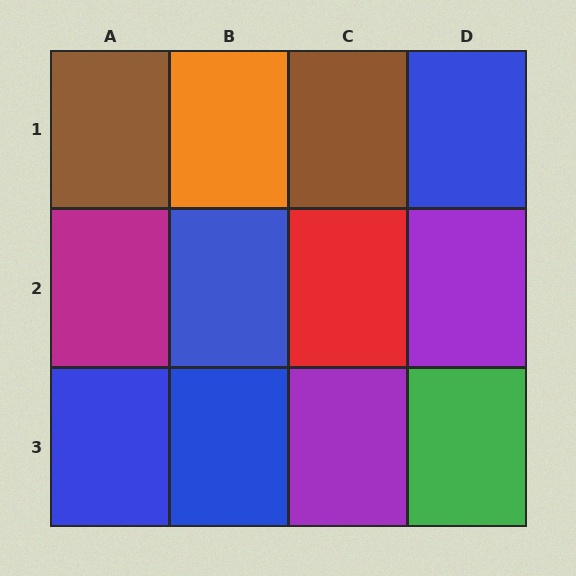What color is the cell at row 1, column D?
Blue.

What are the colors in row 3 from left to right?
Blue, blue, purple, green.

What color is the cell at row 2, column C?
Red.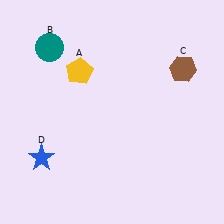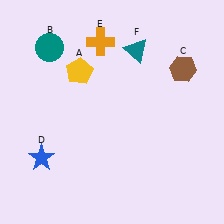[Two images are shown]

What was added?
An orange cross (E), a teal triangle (F) were added in Image 2.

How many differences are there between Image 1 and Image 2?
There are 2 differences between the two images.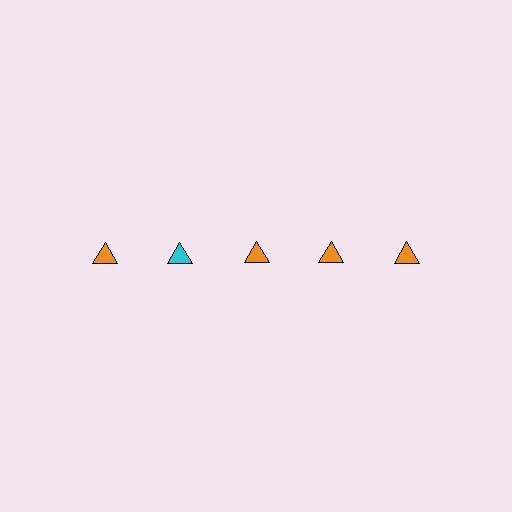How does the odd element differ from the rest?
It has a different color: cyan instead of orange.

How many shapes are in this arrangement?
There are 5 shapes arranged in a grid pattern.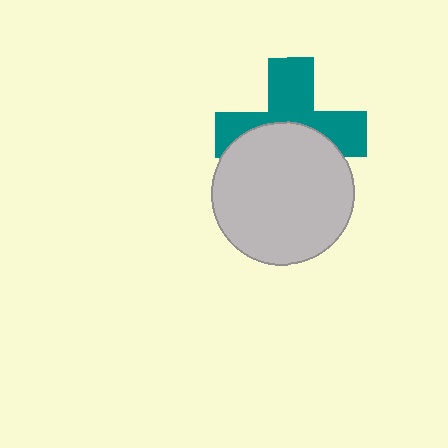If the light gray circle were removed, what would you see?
You would see the complete teal cross.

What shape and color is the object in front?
The object in front is a light gray circle.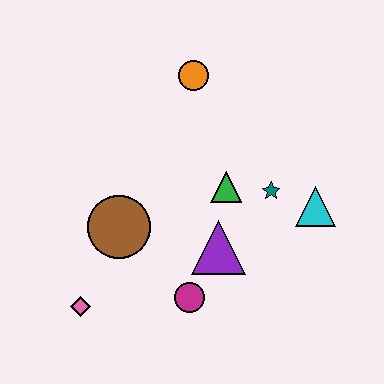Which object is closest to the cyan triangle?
The teal star is closest to the cyan triangle.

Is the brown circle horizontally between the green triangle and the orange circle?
No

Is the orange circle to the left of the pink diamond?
No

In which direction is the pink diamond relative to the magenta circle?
The pink diamond is to the left of the magenta circle.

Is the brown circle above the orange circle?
No